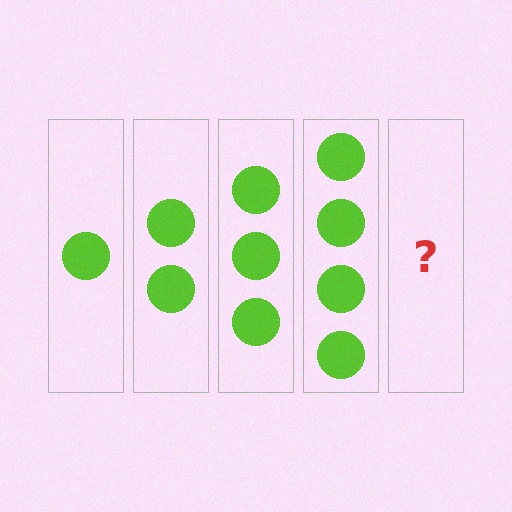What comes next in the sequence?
The next element should be 5 circles.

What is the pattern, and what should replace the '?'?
The pattern is that each step adds one more circle. The '?' should be 5 circles.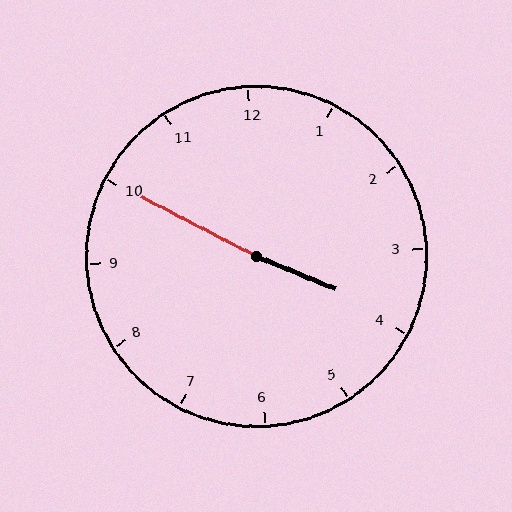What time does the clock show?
3:50.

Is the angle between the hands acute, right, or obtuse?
It is obtuse.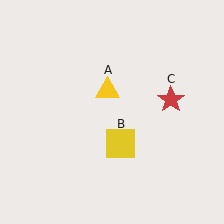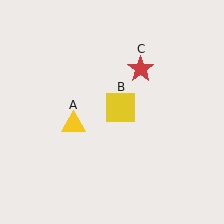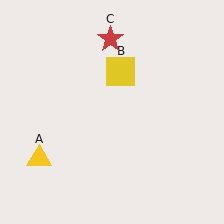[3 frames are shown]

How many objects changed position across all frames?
3 objects changed position: yellow triangle (object A), yellow square (object B), red star (object C).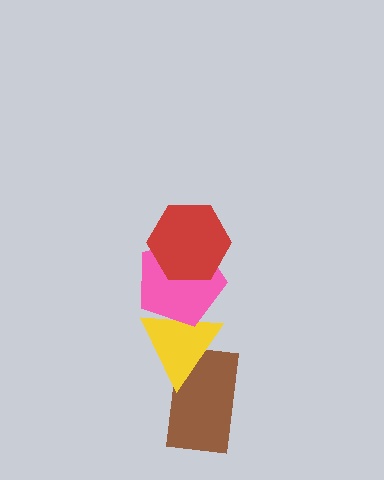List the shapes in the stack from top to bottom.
From top to bottom: the red hexagon, the pink pentagon, the yellow triangle, the brown rectangle.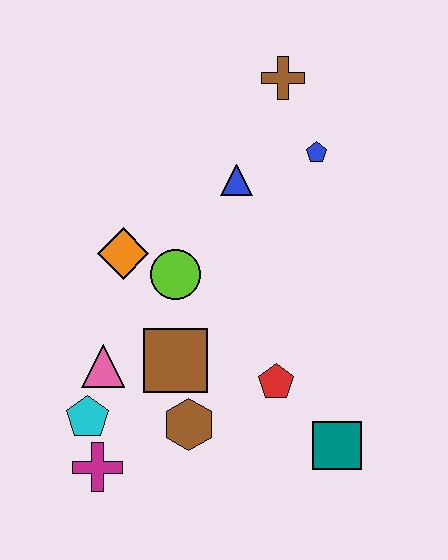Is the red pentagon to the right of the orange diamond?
Yes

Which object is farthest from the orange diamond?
The teal square is farthest from the orange diamond.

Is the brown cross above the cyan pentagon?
Yes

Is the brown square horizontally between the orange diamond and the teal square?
Yes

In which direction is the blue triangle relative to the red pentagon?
The blue triangle is above the red pentagon.